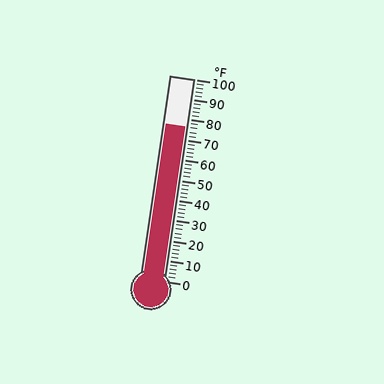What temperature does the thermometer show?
The thermometer shows approximately 76°F.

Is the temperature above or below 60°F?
The temperature is above 60°F.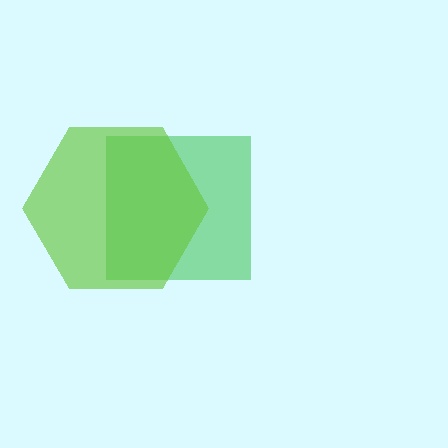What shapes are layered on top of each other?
The layered shapes are: a green square, a lime hexagon.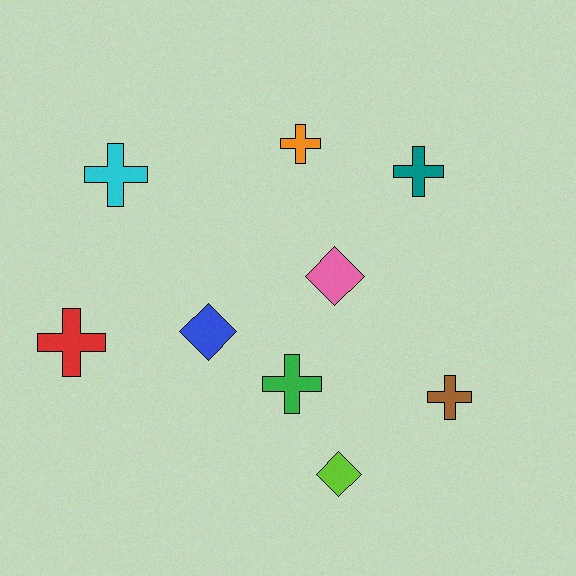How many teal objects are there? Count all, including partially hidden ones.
There is 1 teal object.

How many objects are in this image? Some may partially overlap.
There are 9 objects.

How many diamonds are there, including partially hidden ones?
There are 3 diamonds.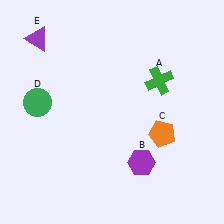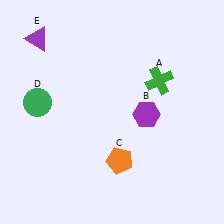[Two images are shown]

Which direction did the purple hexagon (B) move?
The purple hexagon (B) moved up.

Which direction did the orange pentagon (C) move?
The orange pentagon (C) moved left.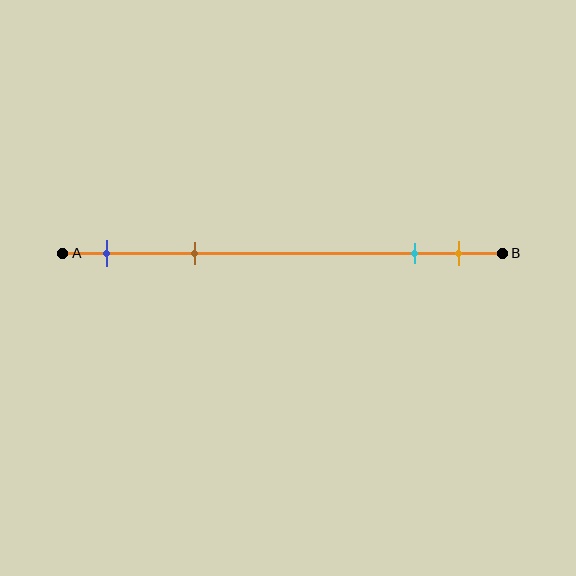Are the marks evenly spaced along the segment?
No, the marks are not evenly spaced.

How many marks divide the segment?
There are 4 marks dividing the segment.